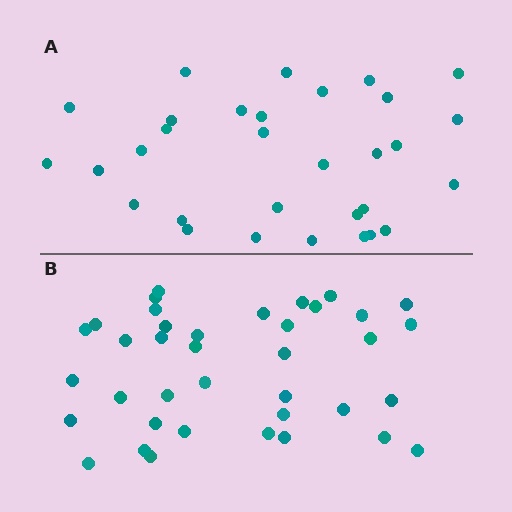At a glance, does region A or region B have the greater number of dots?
Region B (the bottom region) has more dots.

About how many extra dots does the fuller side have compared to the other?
Region B has roughly 8 or so more dots than region A.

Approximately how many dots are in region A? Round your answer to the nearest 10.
About 30 dots. (The exact count is 31, which rounds to 30.)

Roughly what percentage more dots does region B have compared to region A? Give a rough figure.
About 25% more.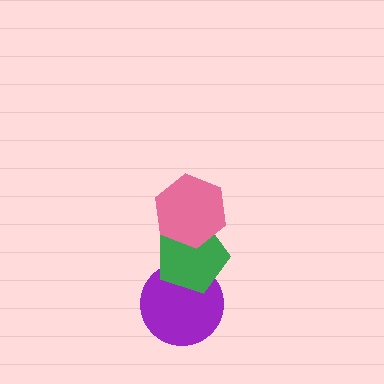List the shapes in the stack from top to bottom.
From top to bottom: the pink hexagon, the green pentagon, the purple circle.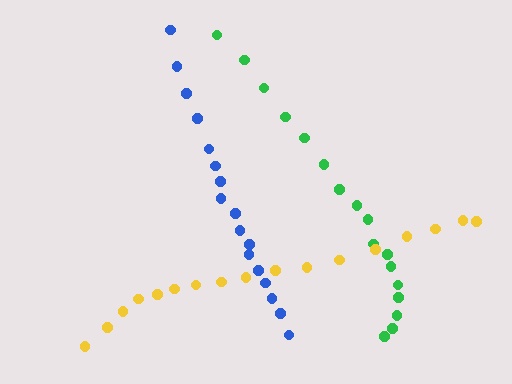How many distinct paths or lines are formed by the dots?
There are 3 distinct paths.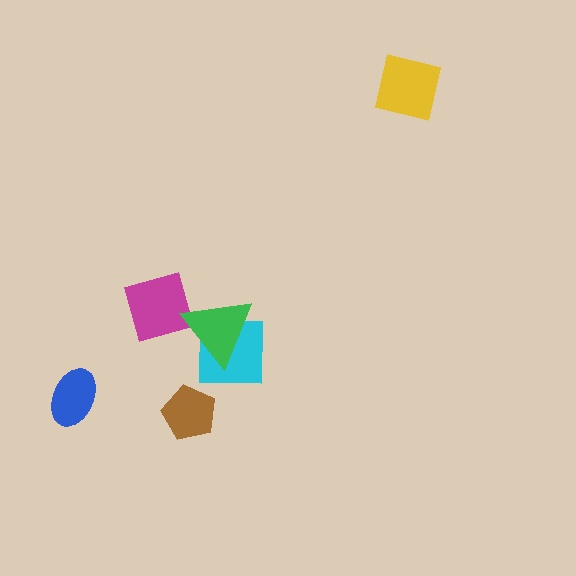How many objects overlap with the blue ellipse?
0 objects overlap with the blue ellipse.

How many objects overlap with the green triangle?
1 object overlaps with the green triangle.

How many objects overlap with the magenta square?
0 objects overlap with the magenta square.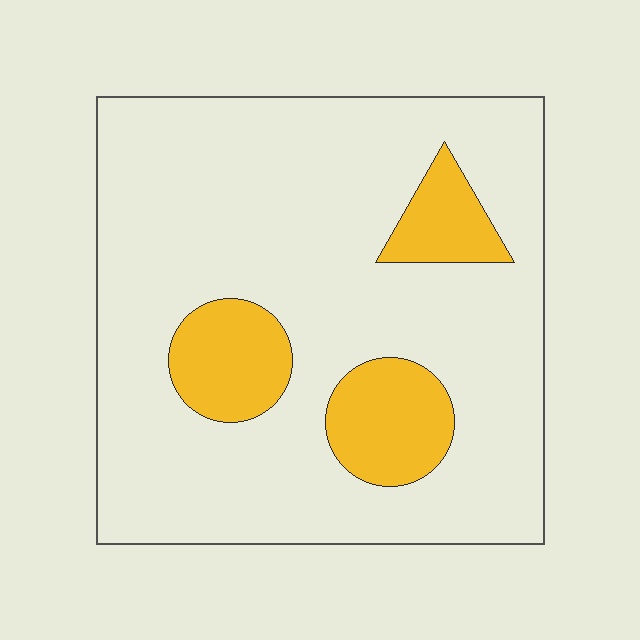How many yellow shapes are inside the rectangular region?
3.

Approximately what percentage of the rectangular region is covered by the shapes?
Approximately 15%.